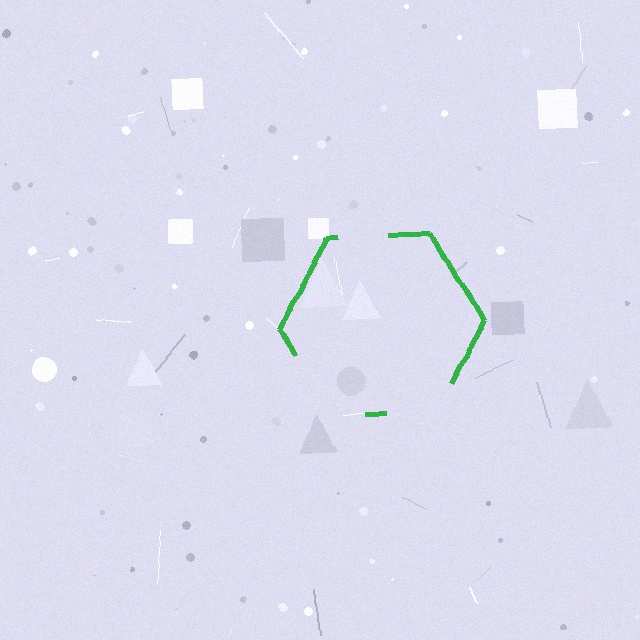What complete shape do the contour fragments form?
The contour fragments form a hexagon.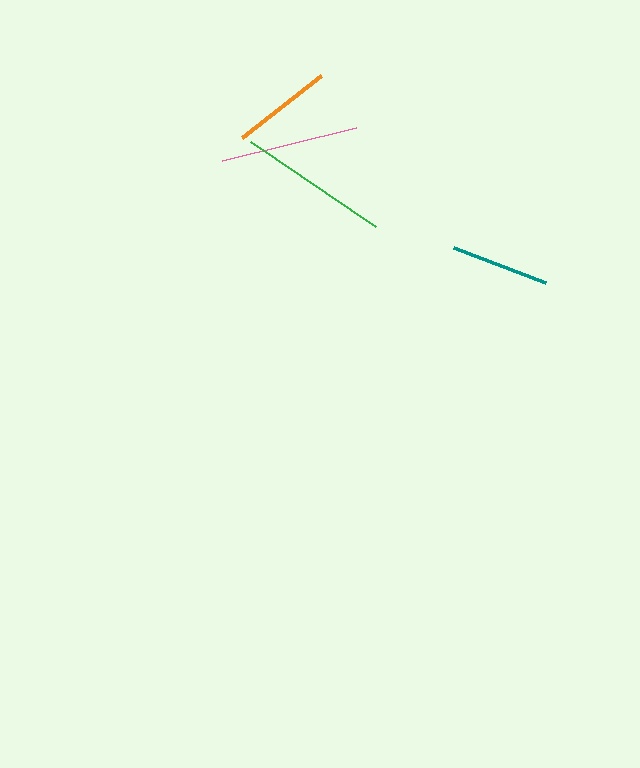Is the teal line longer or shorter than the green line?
The green line is longer than the teal line.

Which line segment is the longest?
The green line is the longest at approximately 151 pixels.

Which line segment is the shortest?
The teal line is the shortest at approximately 98 pixels.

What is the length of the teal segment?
The teal segment is approximately 98 pixels long.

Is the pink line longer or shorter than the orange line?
The pink line is longer than the orange line.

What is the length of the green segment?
The green segment is approximately 151 pixels long.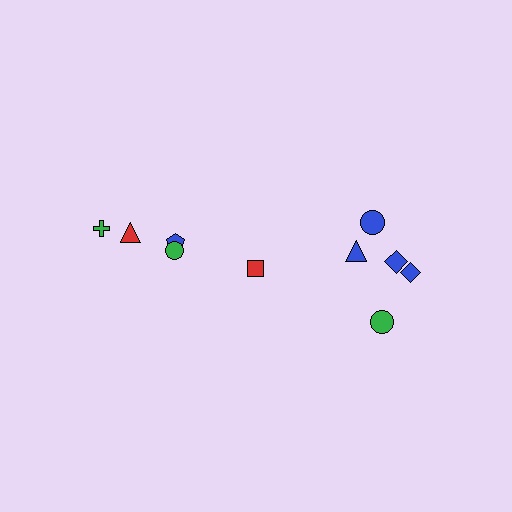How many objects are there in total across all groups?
There are 10 objects.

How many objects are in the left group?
There are 4 objects.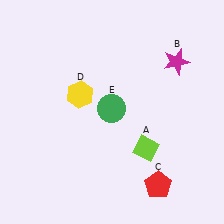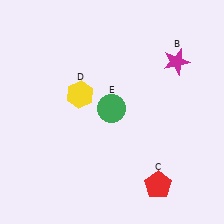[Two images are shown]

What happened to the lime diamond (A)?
The lime diamond (A) was removed in Image 2. It was in the bottom-right area of Image 1.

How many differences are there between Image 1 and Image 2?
There is 1 difference between the two images.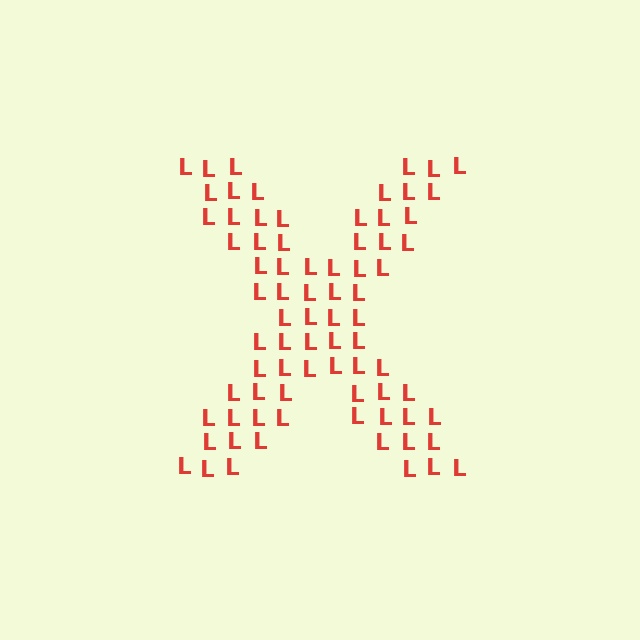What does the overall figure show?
The overall figure shows the letter X.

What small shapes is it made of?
It is made of small letter L's.